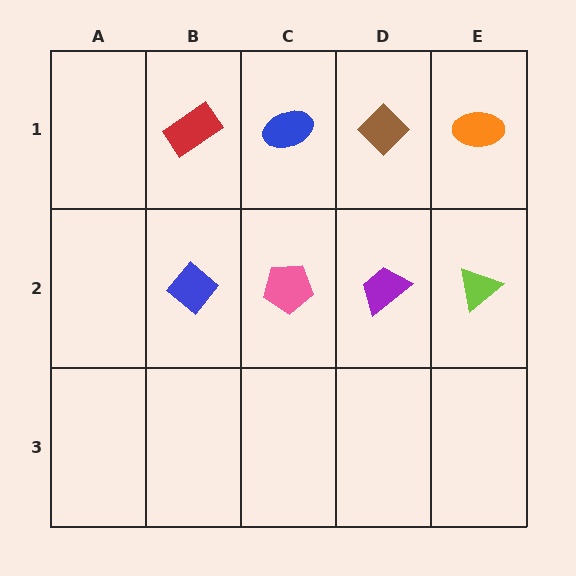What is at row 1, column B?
A red rectangle.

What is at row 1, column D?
A brown diamond.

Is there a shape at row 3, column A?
No, that cell is empty.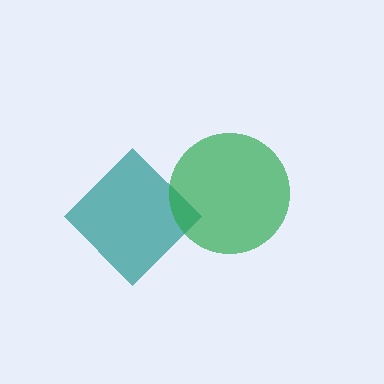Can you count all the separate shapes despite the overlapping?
Yes, there are 2 separate shapes.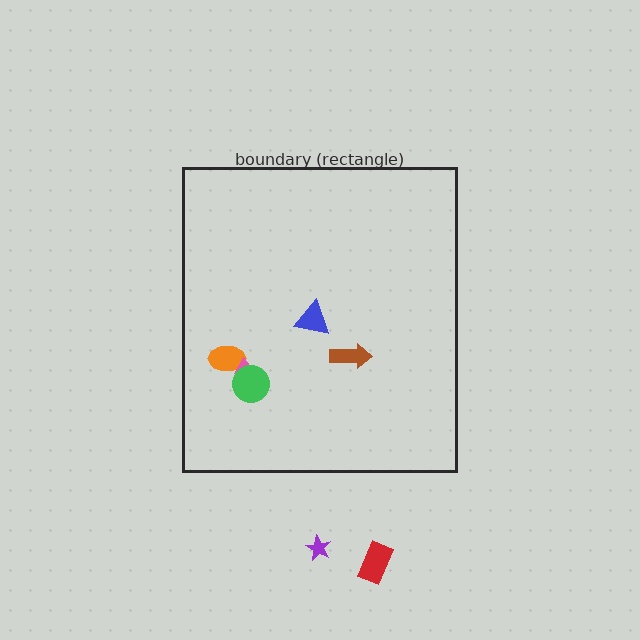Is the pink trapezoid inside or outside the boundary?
Inside.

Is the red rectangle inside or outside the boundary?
Outside.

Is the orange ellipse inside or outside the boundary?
Inside.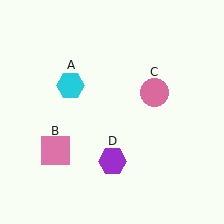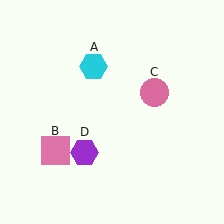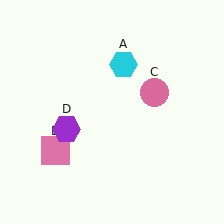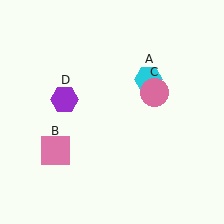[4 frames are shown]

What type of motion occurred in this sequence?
The cyan hexagon (object A), purple hexagon (object D) rotated clockwise around the center of the scene.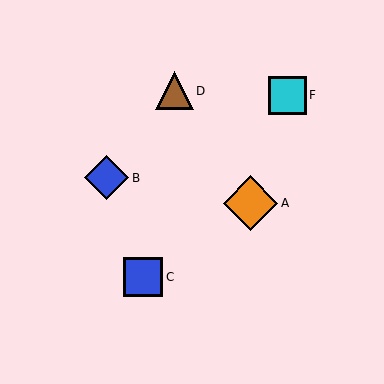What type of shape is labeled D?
Shape D is a brown triangle.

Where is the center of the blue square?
The center of the blue square is at (143, 277).